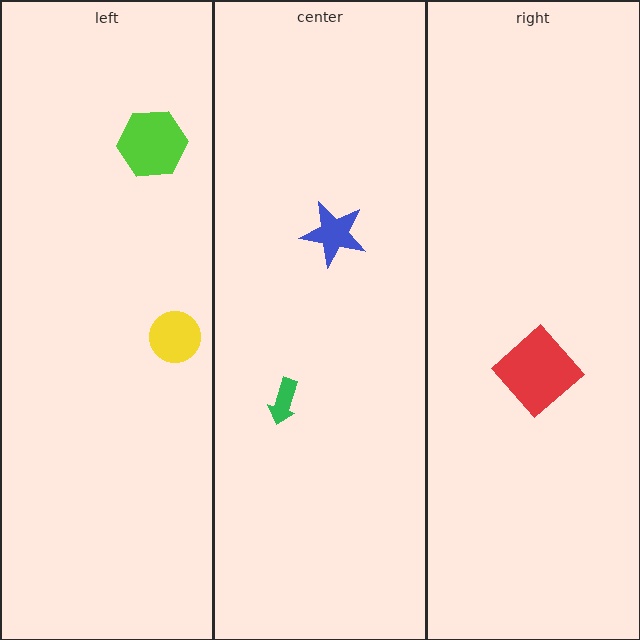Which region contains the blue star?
The center region.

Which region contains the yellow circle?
The left region.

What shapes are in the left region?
The lime hexagon, the yellow circle.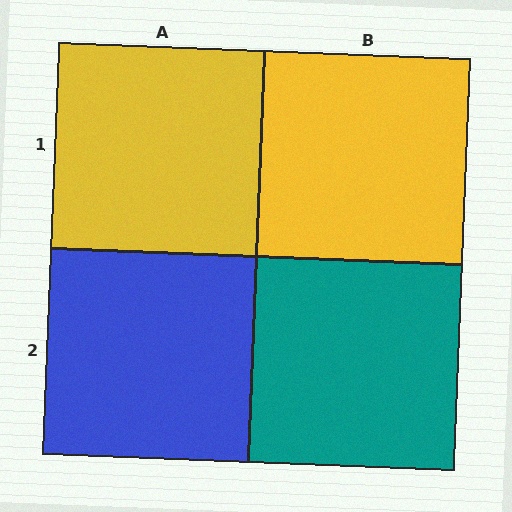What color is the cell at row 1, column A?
Yellow.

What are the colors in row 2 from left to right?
Blue, teal.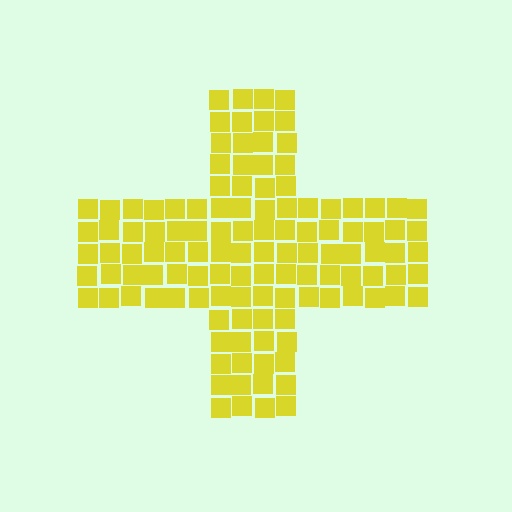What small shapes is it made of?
It is made of small squares.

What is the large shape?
The large shape is a cross.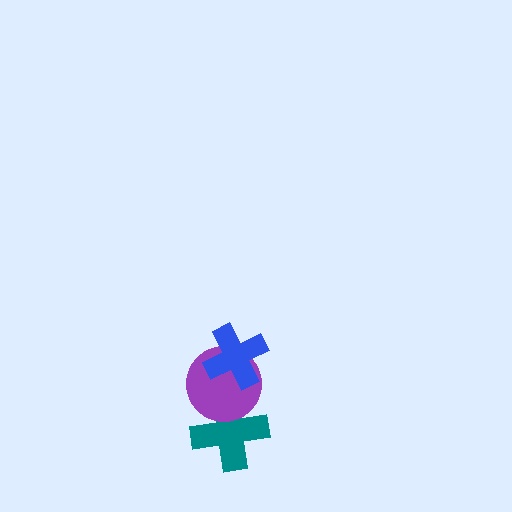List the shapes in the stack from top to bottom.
From top to bottom: the blue cross, the purple circle, the teal cross.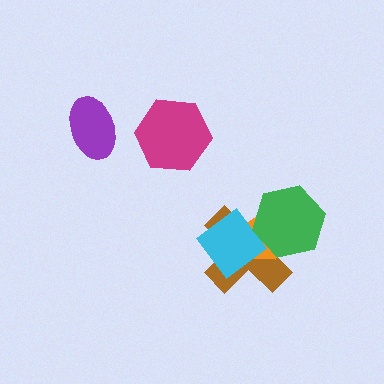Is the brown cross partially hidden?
Yes, it is partially covered by another shape.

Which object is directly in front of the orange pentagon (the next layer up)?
The cyan diamond is directly in front of the orange pentagon.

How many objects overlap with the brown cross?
3 objects overlap with the brown cross.